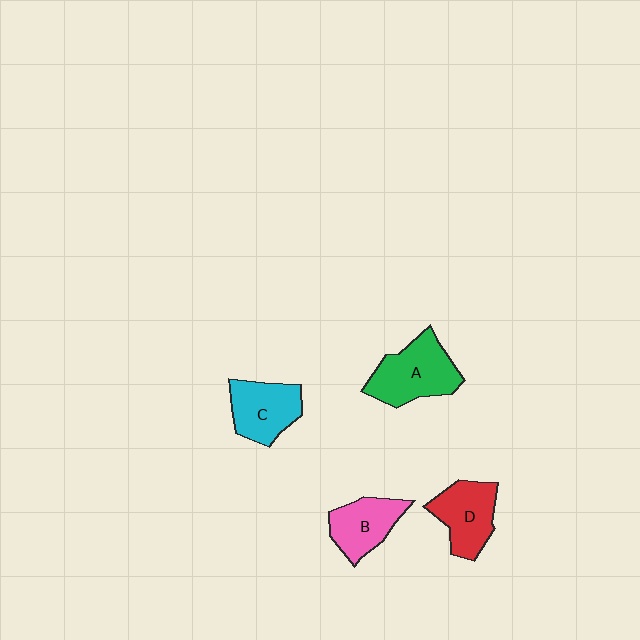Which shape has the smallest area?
Shape B (pink).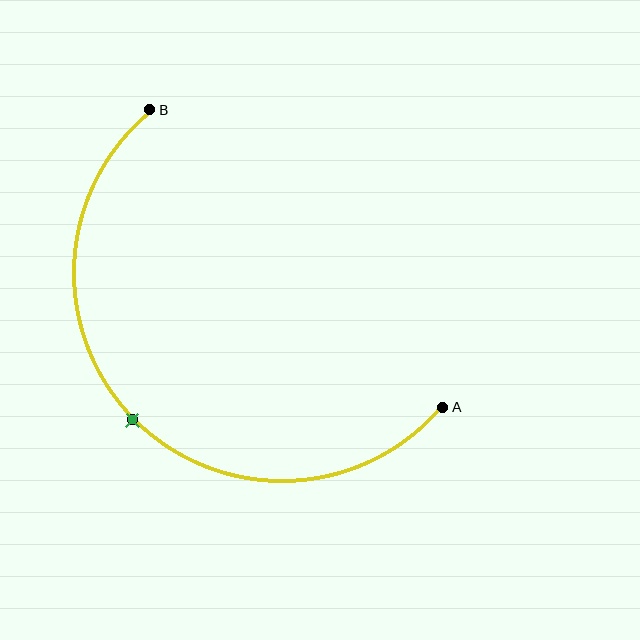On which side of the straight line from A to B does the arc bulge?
The arc bulges below and to the left of the straight line connecting A and B.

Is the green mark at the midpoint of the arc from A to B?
Yes. The green mark lies on the arc at equal arc-length from both A and B — it is the arc midpoint.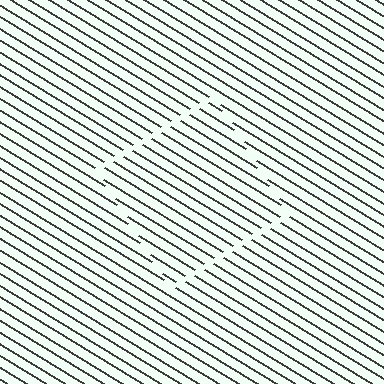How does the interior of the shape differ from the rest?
The interior of the shape contains the same grating, shifted by half a period — the contour is defined by the phase discontinuity where line-ends from the inner and outer gratings abut.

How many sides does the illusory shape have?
4 sides — the line-ends trace a square.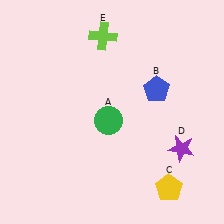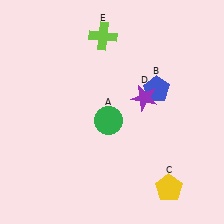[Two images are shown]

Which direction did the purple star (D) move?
The purple star (D) moved up.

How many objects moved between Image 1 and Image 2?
1 object moved between the two images.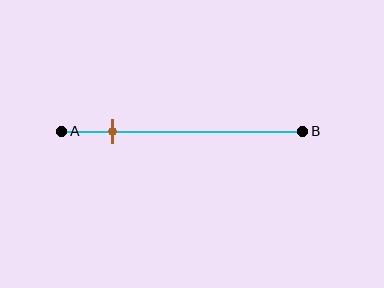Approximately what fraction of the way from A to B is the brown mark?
The brown mark is approximately 20% of the way from A to B.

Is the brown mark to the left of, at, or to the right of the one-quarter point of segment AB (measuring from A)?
The brown mark is to the left of the one-quarter point of segment AB.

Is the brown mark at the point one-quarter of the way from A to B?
No, the mark is at about 20% from A, not at the 25% one-quarter point.